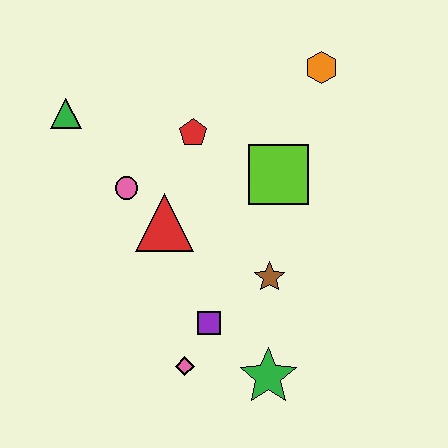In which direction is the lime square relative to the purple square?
The lime square is above the purple square.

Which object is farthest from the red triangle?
The orange hexagon is farthest from the red triangle.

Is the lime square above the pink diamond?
Yes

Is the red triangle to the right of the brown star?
No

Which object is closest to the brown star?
The purple square is closest to the brown star.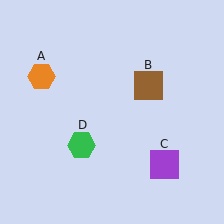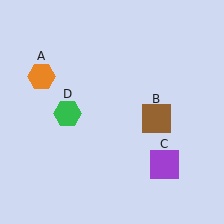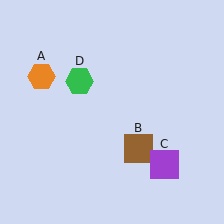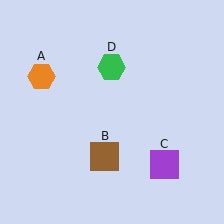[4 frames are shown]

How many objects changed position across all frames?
2 objects changed position: brown square (object B), green hexagon (object D).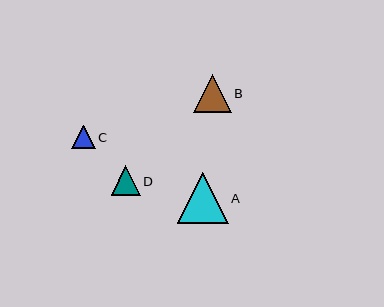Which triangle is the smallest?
Triangle C is the smallest with a size of approximately 23 pixels.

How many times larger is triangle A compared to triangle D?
Triangle A is approximately 1.7 times the size of triangle D.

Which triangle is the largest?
Triangle A is the largest with a size of approximately 51 pixels.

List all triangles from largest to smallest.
From largest to smallest: A, B, D, C.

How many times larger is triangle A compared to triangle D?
Triangle A is approximately 1.7 times the size of triangle D.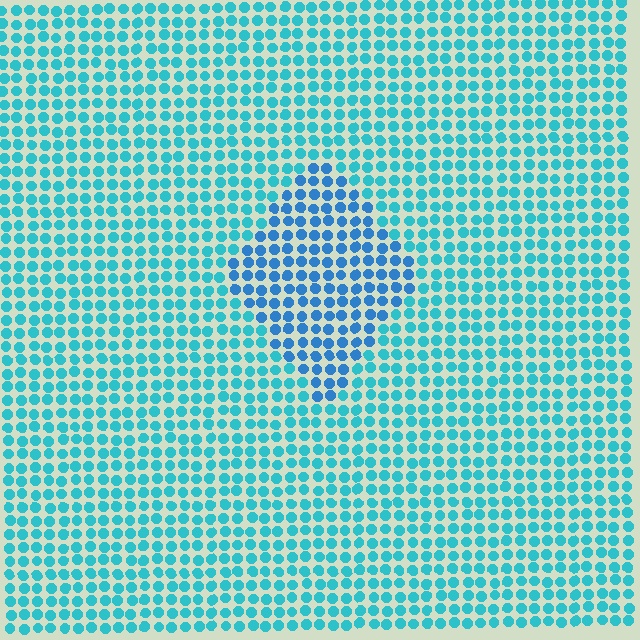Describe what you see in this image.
The image is filled with small cyan elements in a uniform arrangement. A diamond-shaped region is visible where the elements are tinted to a slightly different hue, forming a subtle color boundary.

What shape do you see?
I see a diamond.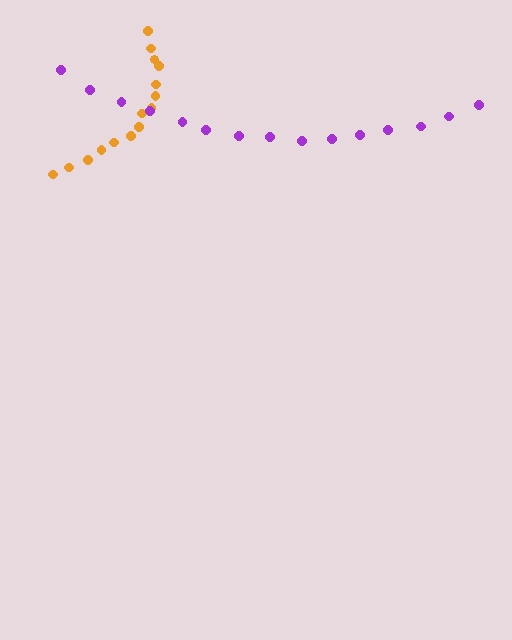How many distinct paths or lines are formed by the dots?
There are 2 distinct paths.